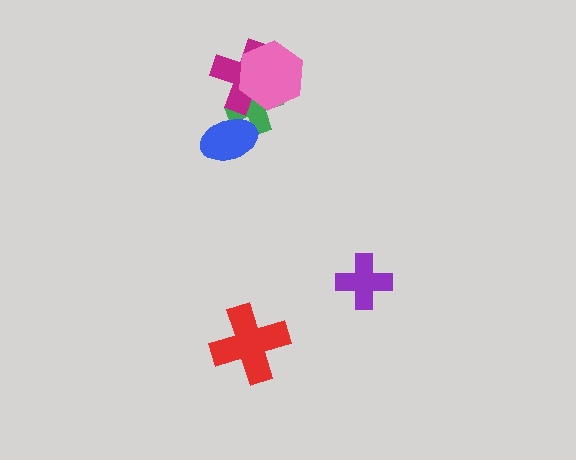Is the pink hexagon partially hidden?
No, no other shape covers it.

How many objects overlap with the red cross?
0 objects overlap with the red cross.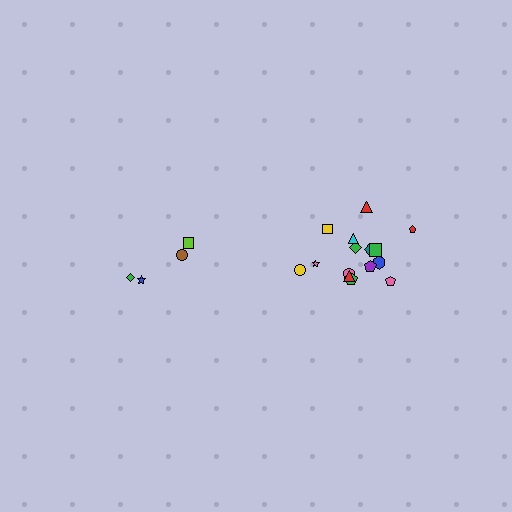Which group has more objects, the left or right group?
The right group.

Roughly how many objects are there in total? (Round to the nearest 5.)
Roughly 20 objects in total.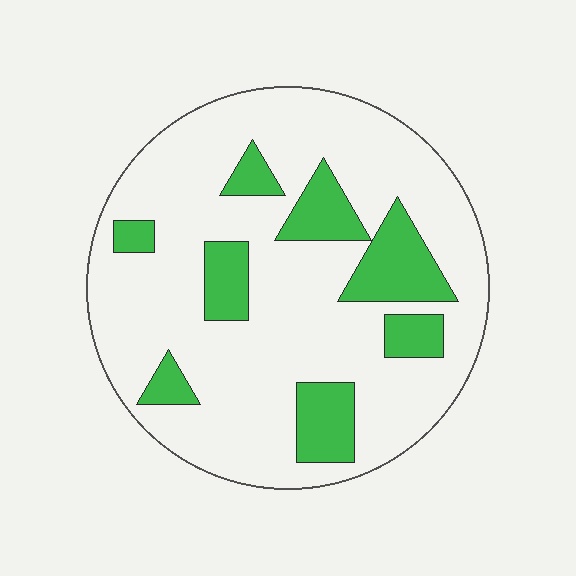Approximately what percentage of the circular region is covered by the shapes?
Approximately 20%.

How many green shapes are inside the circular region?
8.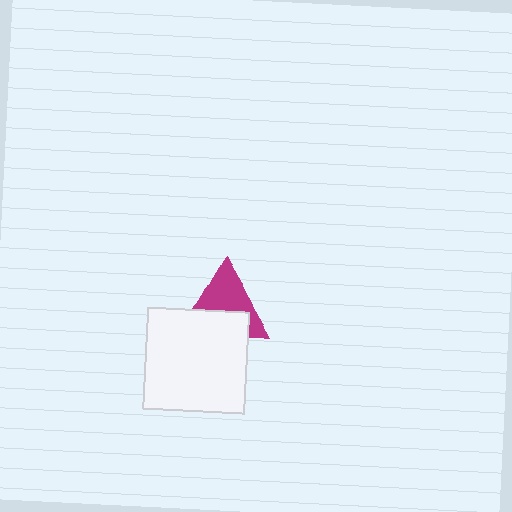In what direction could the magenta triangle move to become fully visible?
The magenta triangle could move up. That would shift it out from behind the white square entirely.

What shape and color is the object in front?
The object in front is a white square.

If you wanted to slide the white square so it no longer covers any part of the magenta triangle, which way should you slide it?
Slide it down — that is the most direct way to separate the two shapes.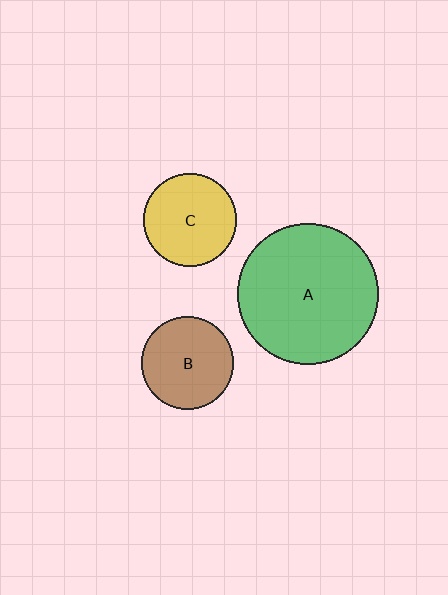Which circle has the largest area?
Circle A (green).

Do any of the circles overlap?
No, none of the circles overlap.